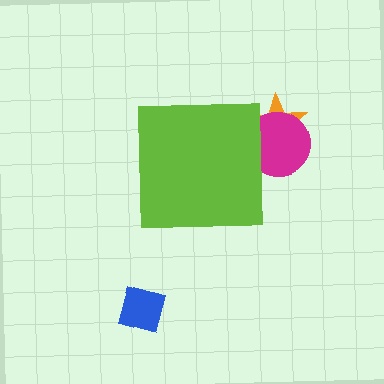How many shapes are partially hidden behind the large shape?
2 shapes are partially hidden.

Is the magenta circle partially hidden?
Yes, the magenta circle is partially hidden behind the lime square.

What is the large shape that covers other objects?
A lime square.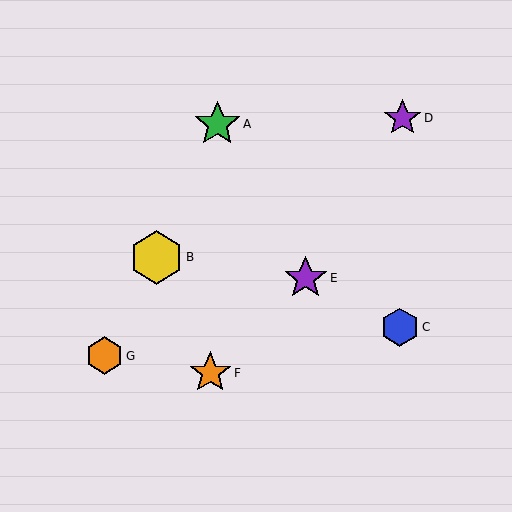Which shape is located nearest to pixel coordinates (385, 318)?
The blue hexagon (labeled C) at (400, 327) is nearest to that location.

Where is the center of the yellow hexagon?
The center of the yellow hexagon is at (157, 257).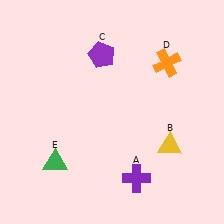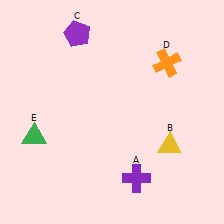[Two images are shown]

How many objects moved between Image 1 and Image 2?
2 objects moved between the two images.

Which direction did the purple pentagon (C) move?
The purple pentagon (C) moved left.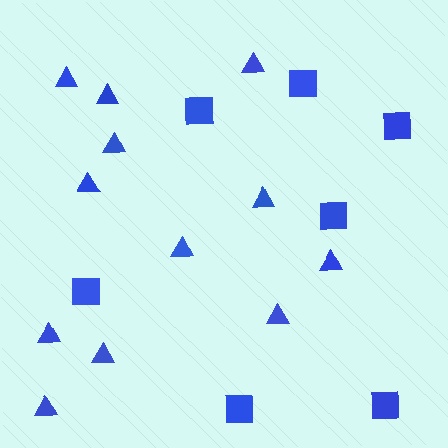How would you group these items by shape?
There are 2 groups: one group of triangles (12) and one group of squares (7).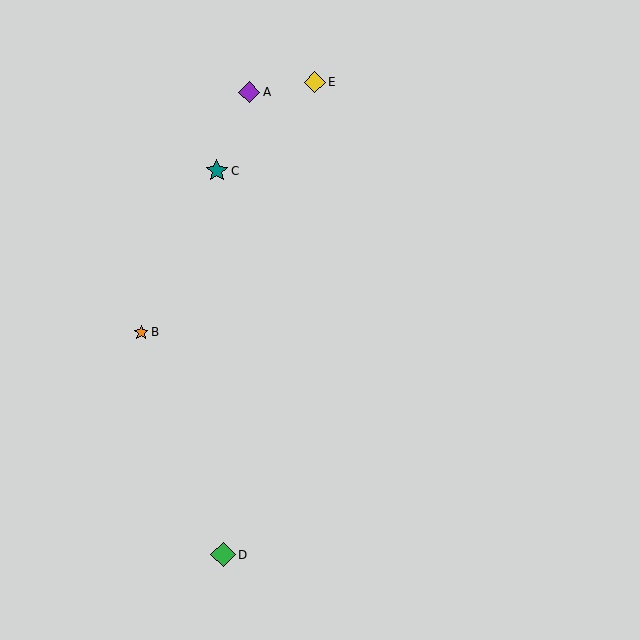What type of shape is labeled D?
Shape D is a green diamond.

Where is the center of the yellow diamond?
The center of the yellow diamond is at (315, 82).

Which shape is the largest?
The green diamond (labeled D) is the largest.